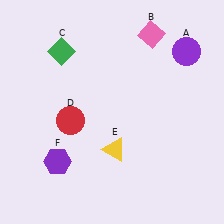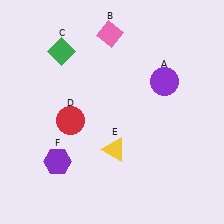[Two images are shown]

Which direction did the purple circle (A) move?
The purple circle (A) moved down.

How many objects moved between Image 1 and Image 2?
2 objects moved between the two images.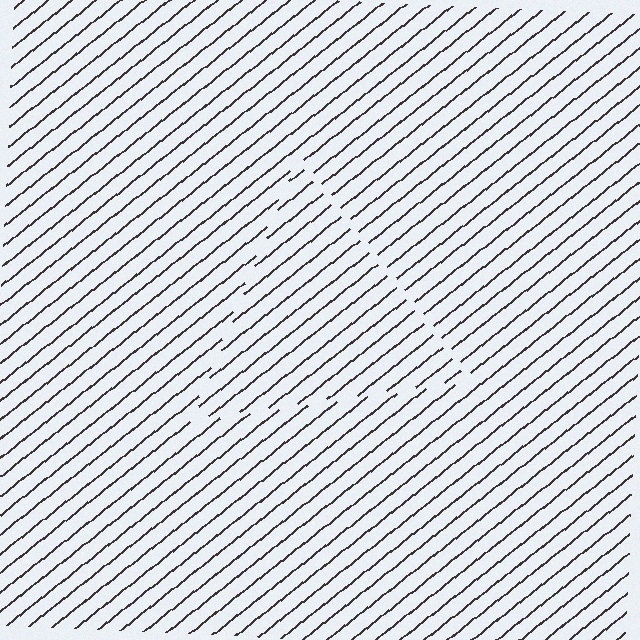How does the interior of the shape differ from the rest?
The interior of the shape contains the same grating, shifted by half a period — the contour is defined by the phase discontinuity where line-ends from the inner and outer gratings abut.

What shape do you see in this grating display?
An illusory triangle. The interior of the shape contains the same grating, shifted by half a period — the contour is defined by the phase discontinuity where line-ends from the inner and outer gratings abut.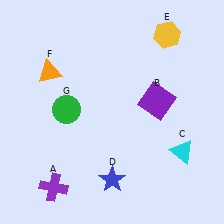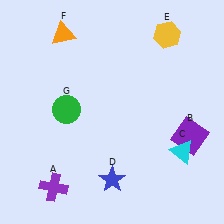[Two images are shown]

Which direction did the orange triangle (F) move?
The orange triangle (F) moved up.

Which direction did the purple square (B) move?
The purple square (B) moved down.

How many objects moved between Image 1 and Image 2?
2 objects moved between the two images.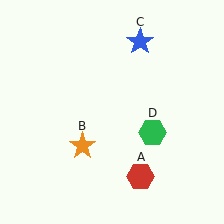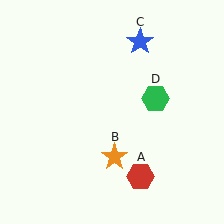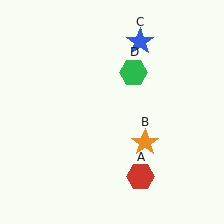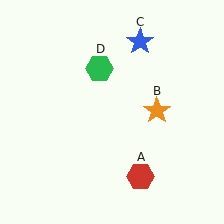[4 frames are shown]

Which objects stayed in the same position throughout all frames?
Red hexagon (object A) and blue star (object C) remained stationary.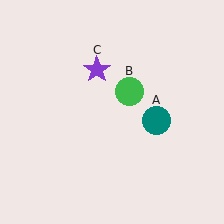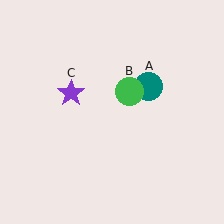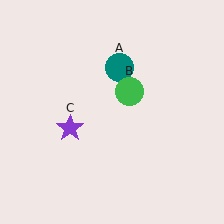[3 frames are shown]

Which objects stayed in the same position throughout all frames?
Green circle (object B) remained stationary.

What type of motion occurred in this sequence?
The teal circle (object A), purple star (object C) rotated counterclockwise around the center of the scene.